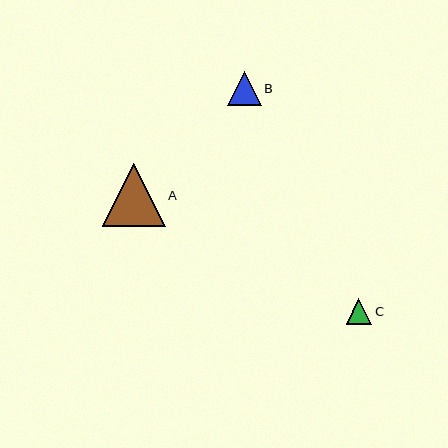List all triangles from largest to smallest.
From largest to smallest: A, B, C.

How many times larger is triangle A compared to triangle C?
Triangle A is approximately 2.4 times the size of triangle C.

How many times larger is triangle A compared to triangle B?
Triangle A is approximately 1.9 times the size of triangle B.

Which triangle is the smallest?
Triangle C is the smallest with a size of approximately 26 pixels.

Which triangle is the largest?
Triangle A is the largest with a size of approximately 63 pixels.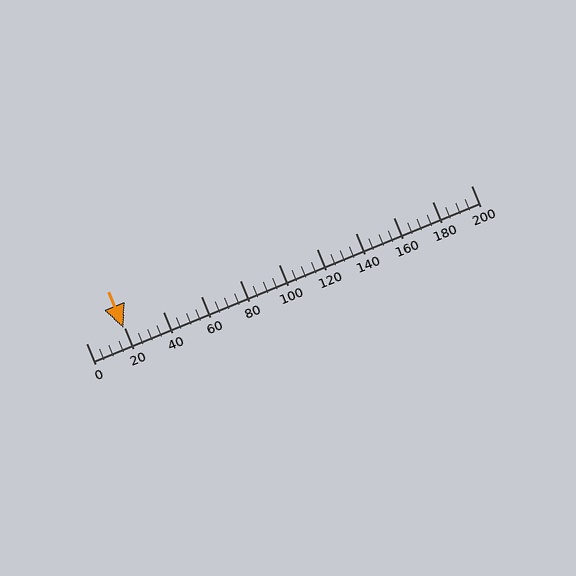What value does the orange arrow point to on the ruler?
The orange arrow points to approximately 19.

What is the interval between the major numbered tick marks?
The major tick marks are spaced 20 units apart.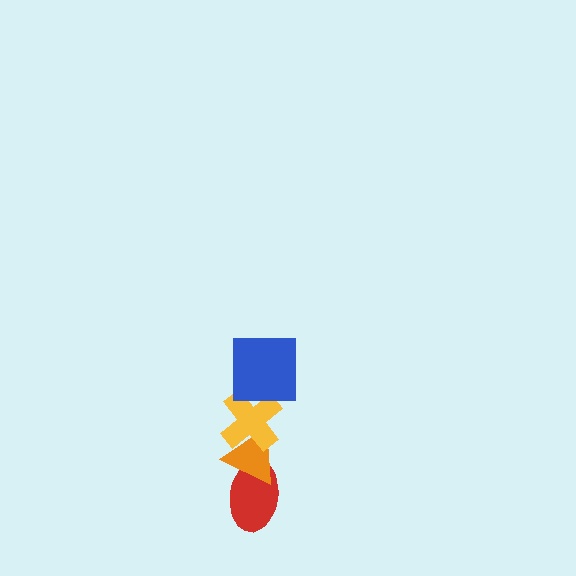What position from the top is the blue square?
The blue square is 1st from the top.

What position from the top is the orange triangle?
The orange triangle is 3rd from the top.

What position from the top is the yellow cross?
The yellow cross is 2nd from the top.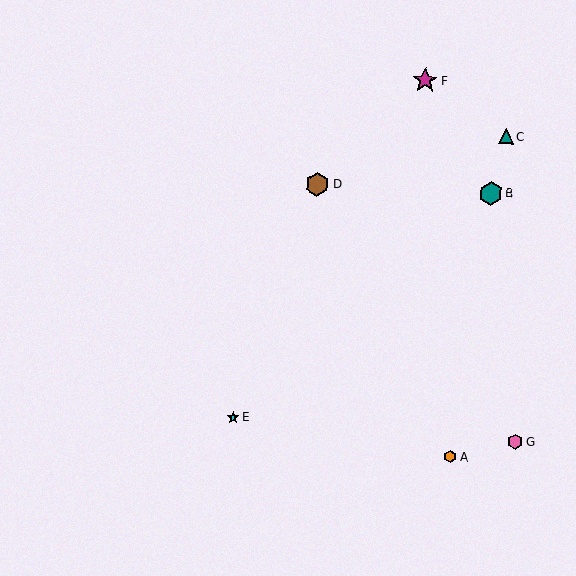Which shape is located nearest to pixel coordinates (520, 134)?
The teal triangle (labeled C) at (506, 136) is nearest to that location.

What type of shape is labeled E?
Shape E is a cyan star.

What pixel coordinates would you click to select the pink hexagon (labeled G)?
Click at (515, 441) to select the pink hexagon G.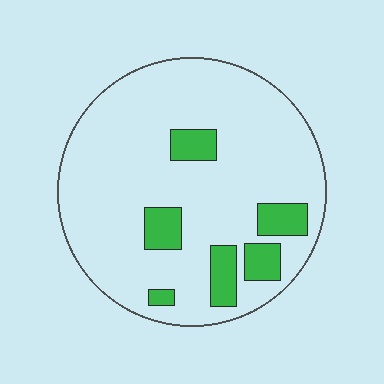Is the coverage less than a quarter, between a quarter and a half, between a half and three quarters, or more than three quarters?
Less than a quarter.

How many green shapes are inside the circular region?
6.